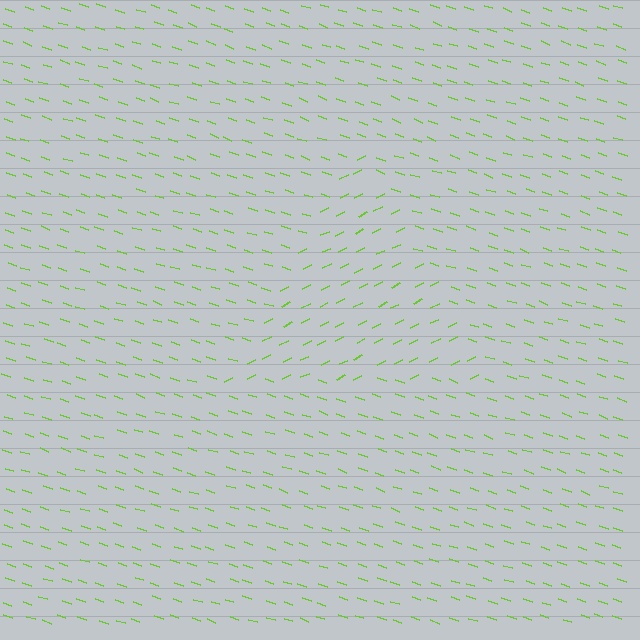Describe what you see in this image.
The image is filled with small lime line segments. A triangle region in the image has lines oriented differently from the surrounding lines, creating a visible texture boundary.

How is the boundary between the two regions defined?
The boundary is defined purely by a change in line orientation (approximately 45 degrees difference). All lines are the same color and thickness.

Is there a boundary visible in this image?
Yes, there is a texture boundary formed by a change in line orientation.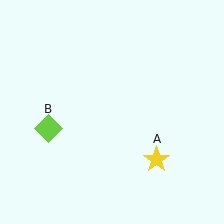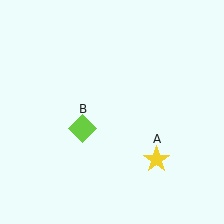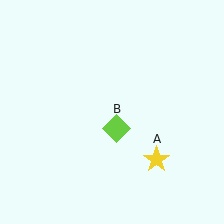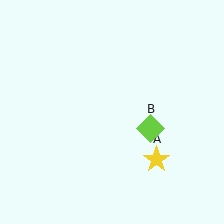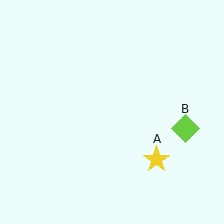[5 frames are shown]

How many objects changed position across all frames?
1 object changed position: lime diamond (object B).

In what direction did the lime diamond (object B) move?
The lime diamond (object B) moved right.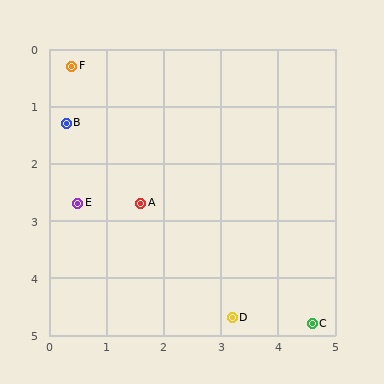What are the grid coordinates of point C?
Point C is at approximately (4.6, 4.8).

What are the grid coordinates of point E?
Point E is at approximately (0.5, 2.7).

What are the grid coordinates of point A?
Point A is at approximately (1.6, 2.7).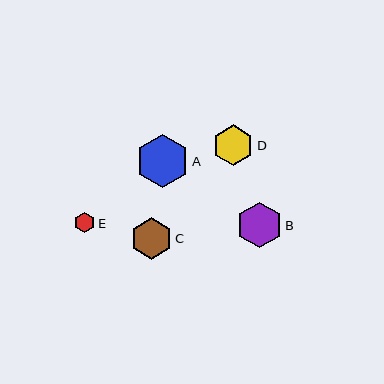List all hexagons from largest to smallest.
From largest to smallest: A, B, C, D, E.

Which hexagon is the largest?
Hexagon A is the largest with a size of approximately 53 pixels.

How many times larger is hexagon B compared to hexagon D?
Hexagon B is approximately 1.1 times the size of hexagon D.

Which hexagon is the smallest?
Hexagon E is the smallest with a size of approximately 21 pixels.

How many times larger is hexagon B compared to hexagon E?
Hexagon B is approximately 2.2 times the size of hexagon E.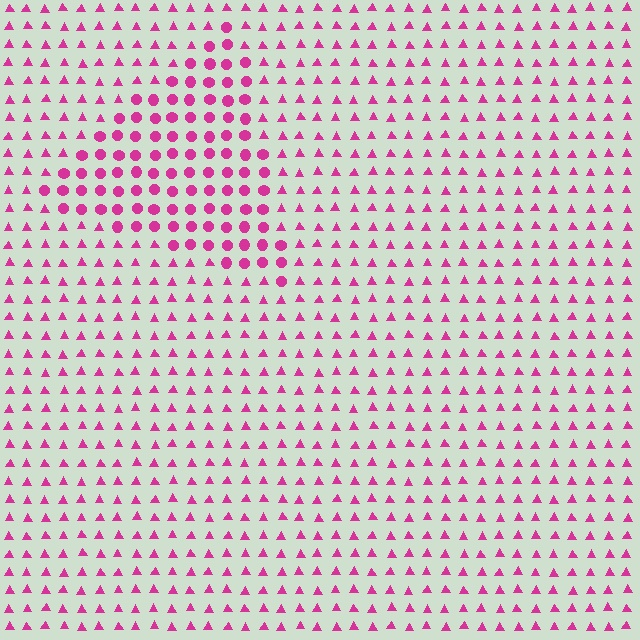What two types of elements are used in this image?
The image uses circles inside the triangle region and triangles outside it.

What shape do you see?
I see a triangle.